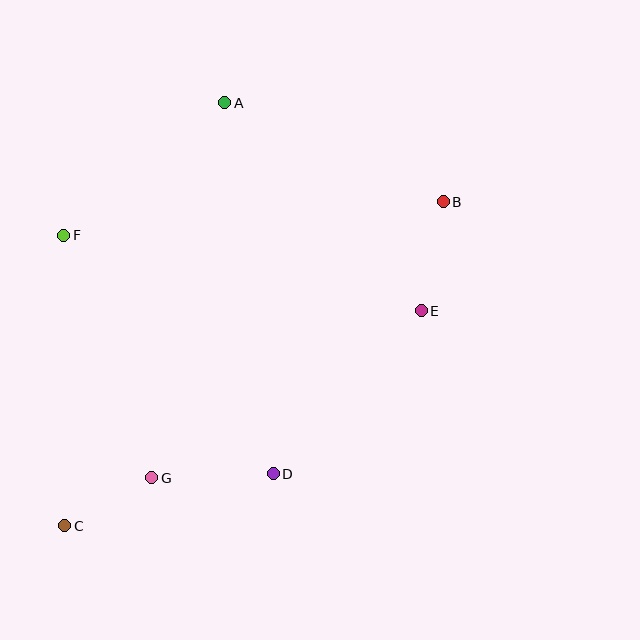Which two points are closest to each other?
Points C and G are closest to each other.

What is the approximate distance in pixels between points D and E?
The distance between D and E is approximately 220 pixels.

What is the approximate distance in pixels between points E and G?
The distance between E and G is approximately 318 pixels.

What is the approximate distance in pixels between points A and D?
The distance between A and D is approximately 374 pixels.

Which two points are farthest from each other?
Points B and C are farthest from each other.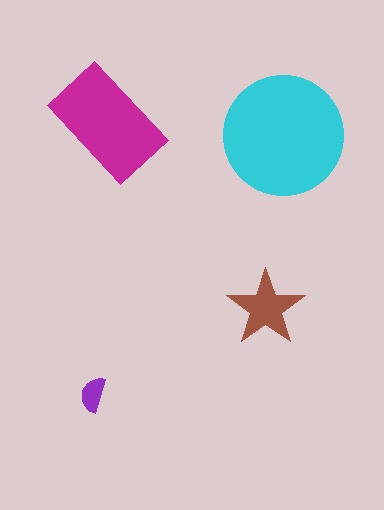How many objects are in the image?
There are 4 objects in the image.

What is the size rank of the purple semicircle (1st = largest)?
4th.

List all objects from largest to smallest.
The cyan circle, the magenta rectangle, the brown star, the purple semicircle.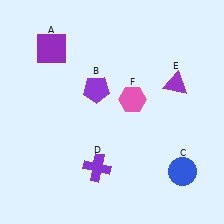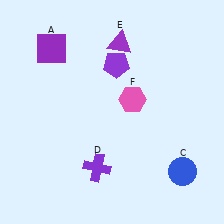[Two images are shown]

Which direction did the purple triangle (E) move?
The purple triangle (E) moved left.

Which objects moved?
The objects that moved are: the purple pentagon (B), the purple triangle (E).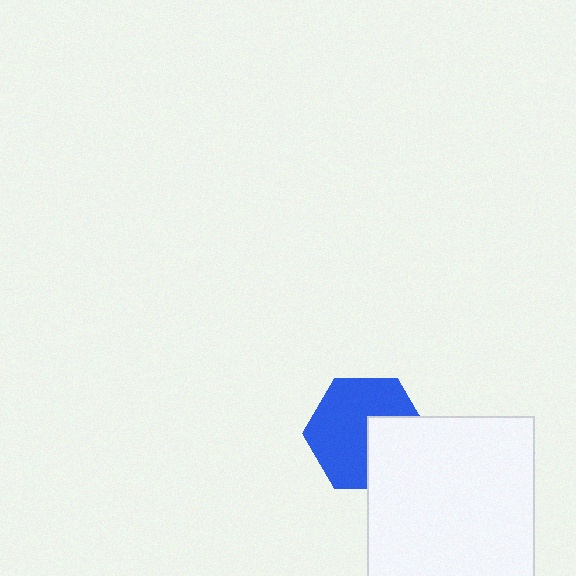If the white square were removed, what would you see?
You would see the complete blue hexagon.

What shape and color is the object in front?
The object in front is a white square.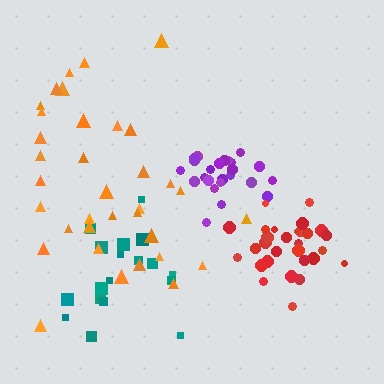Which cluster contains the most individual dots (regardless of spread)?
Orange (35).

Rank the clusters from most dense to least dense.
purple, red, teal, orange.